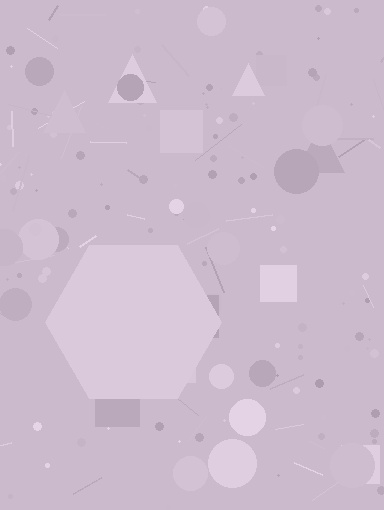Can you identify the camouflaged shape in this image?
The camouflaged shape is a hexagon.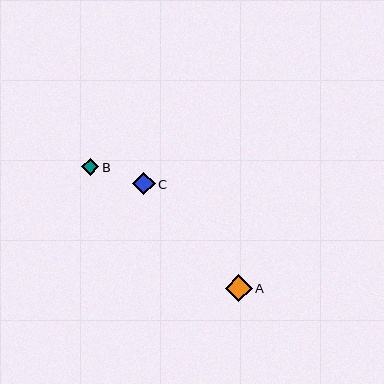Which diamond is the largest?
Diamond A is the largest with a size of approximately 27 pixels.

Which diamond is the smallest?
Diamond B is the smallest with a size of approximately 17 pixels.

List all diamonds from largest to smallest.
From largest to smallest: A, C, B.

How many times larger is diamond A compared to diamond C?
Diamond A is approximately 1.2 times the size of diamond C.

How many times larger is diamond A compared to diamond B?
Diamond A is approximately 1.6 times the size of diamond B.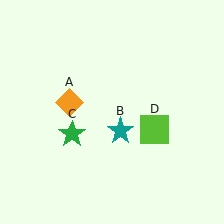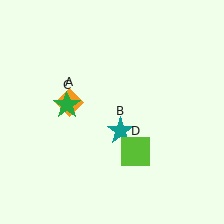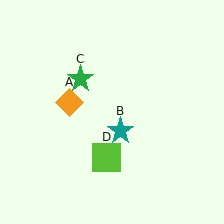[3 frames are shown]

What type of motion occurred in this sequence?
The green star (object C), lime square (object D) rotated clockwise around the center of the scene.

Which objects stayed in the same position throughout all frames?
Orange diamond (object A) and teal star (object B) remained stationary.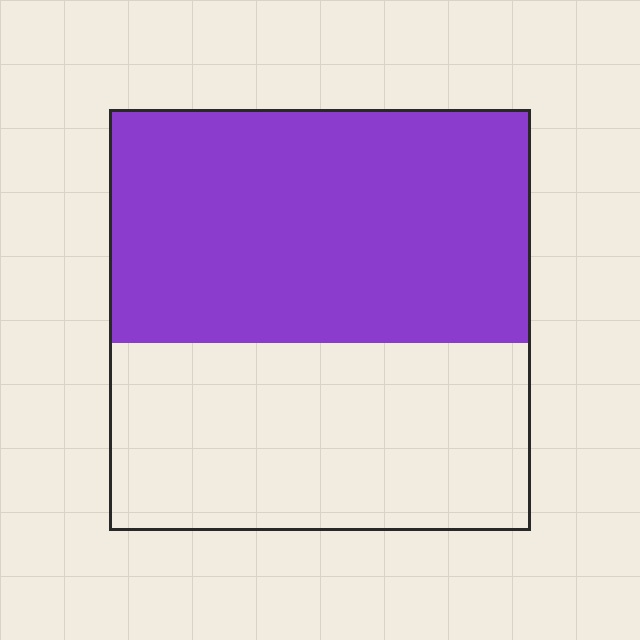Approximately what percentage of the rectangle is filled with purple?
Approximately 55%.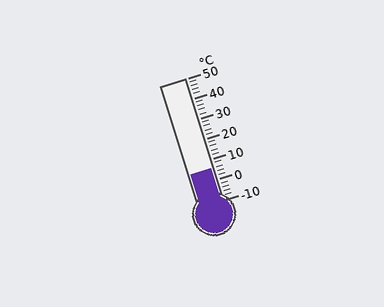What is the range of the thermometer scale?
The thermometer scale ranges from -10°C to 50°C.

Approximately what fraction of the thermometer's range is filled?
The thermometer is filled to approximately 25% of its range.